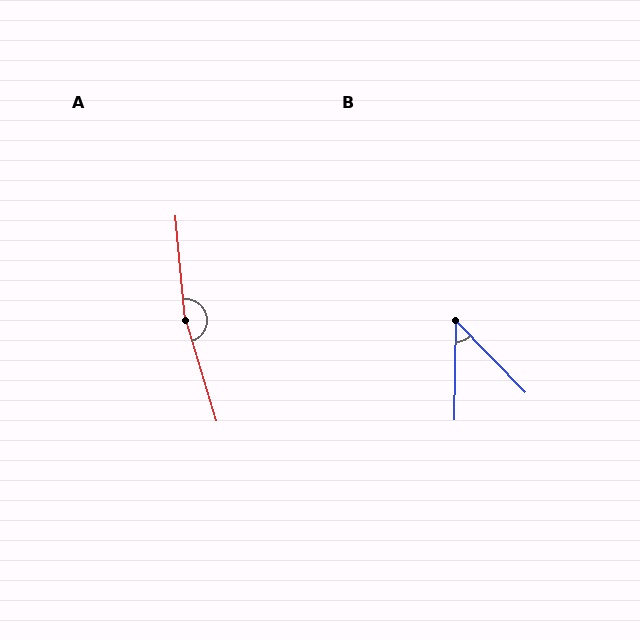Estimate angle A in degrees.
Approximately 168 degrees.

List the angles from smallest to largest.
B (45°), A (168°).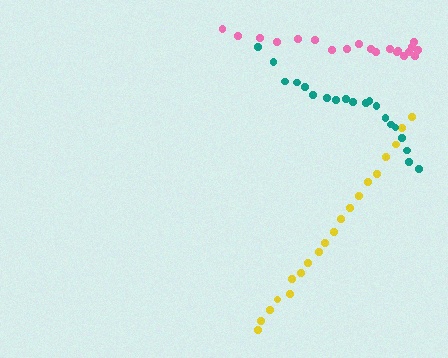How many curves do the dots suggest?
There are 3 distinct paths.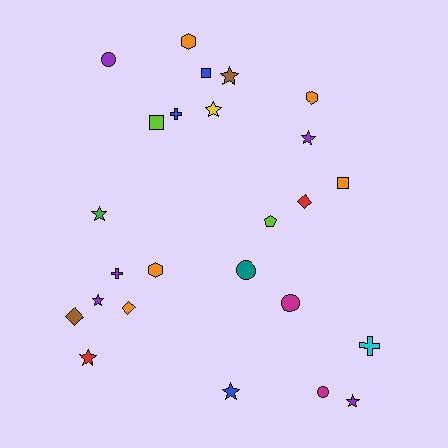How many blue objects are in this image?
There are 3 blue objects.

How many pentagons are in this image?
There is 1 pentagon.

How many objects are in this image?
There are 25 objects.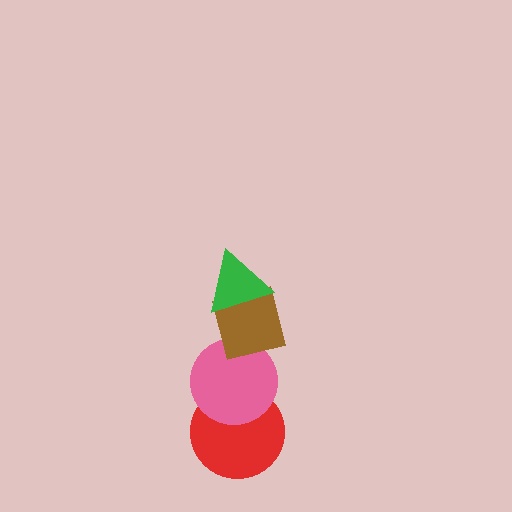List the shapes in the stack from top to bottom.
From top to bottom: the green triangle, the brown square, the pink circle, the red circle.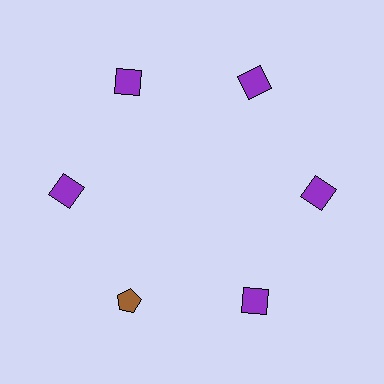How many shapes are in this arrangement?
There are 6 shapes arranged in a ring pattern.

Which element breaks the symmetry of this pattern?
The brown pentagon at roughly the 7 o'clock position breaks the symmetry. All other shapes are purple squares.